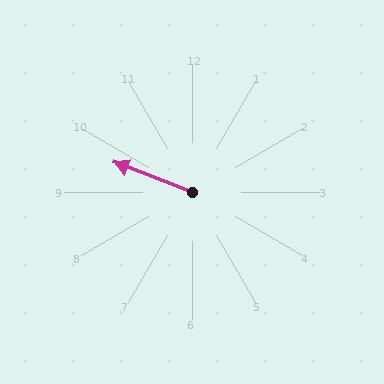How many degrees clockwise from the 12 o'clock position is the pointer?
Approximately 291 degrees.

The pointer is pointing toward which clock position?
Roughly 10 o'clock.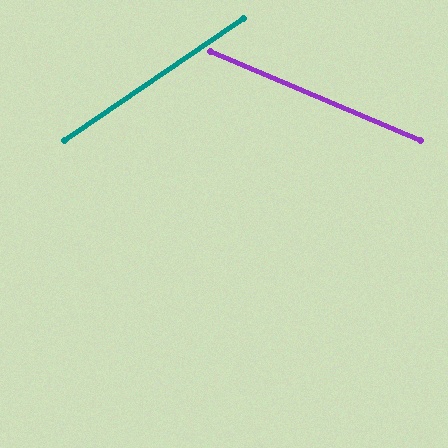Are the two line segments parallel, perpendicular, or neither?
Neither parallel nor perpendicular — they differ by about 57°.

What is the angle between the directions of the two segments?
Approximately 57 degrees.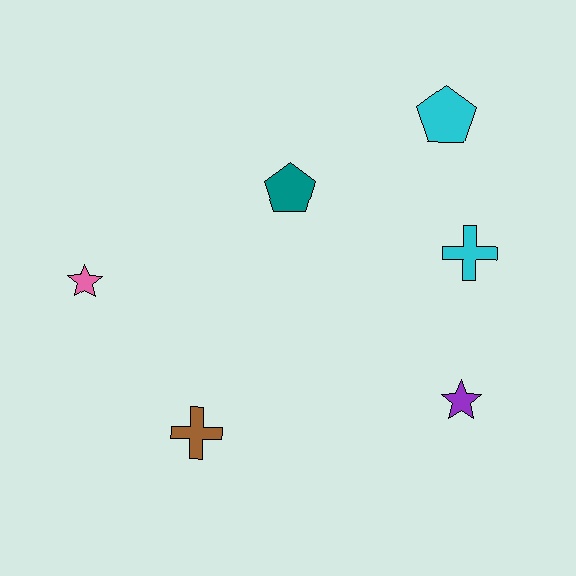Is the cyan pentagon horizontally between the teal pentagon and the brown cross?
No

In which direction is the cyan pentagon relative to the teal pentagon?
The cyan pentagon is to the right of the teal pentagon.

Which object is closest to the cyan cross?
The cyan pentagon is closest to the cyan cross.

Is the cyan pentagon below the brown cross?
No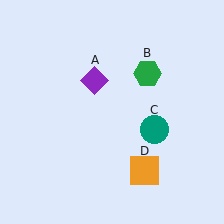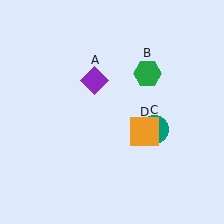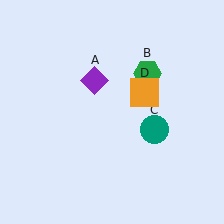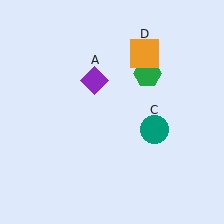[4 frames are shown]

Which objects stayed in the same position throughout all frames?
Purple diamond (object A) and green hexagon (object B) and teal circle (object C) remained stationary.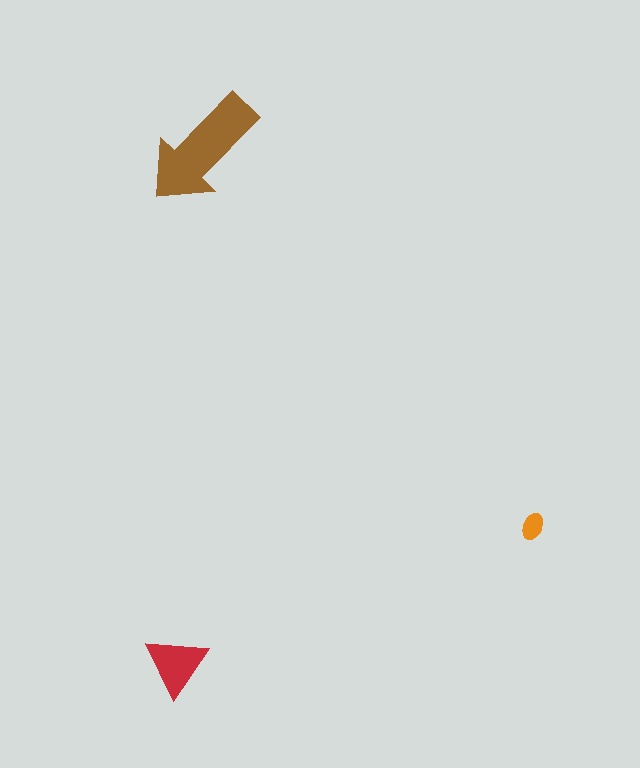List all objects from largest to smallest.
The brown arrow, the red triangle, the orange ellipse.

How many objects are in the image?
There are 3 objects in the image.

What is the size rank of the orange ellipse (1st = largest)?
3rd.